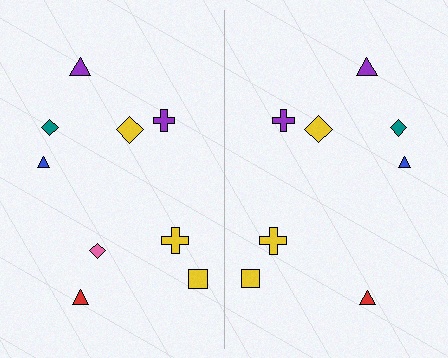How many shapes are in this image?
There are 17 shapes in this image.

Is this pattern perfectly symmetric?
No, the pattern is not perfectly symmetric. A pink diamond is missing from the right side.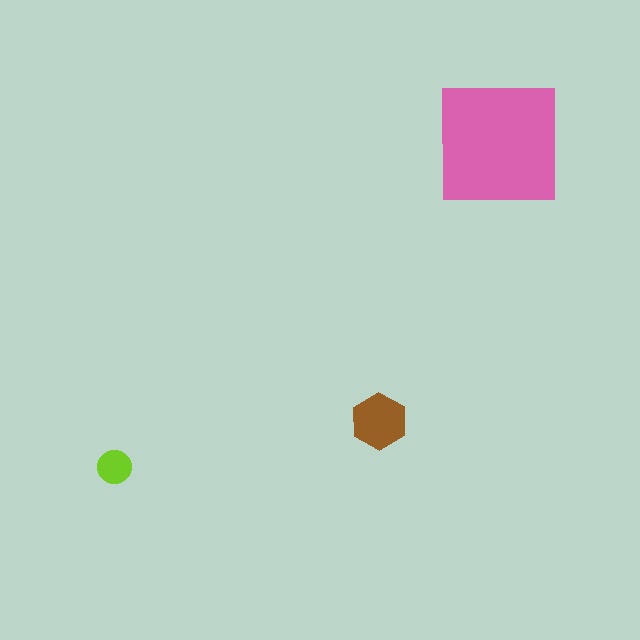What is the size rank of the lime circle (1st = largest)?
3rd.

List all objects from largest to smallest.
The pink square, the brown hexagon, the lime circle.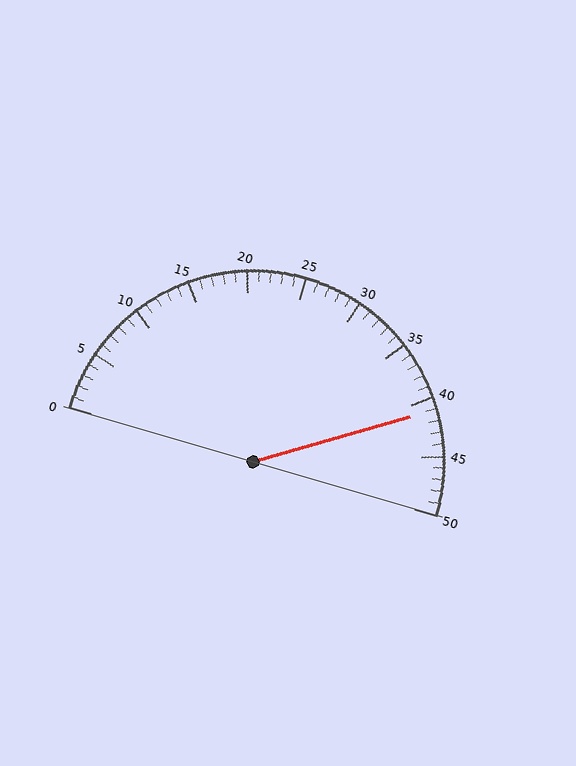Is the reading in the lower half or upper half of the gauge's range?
The reading is in the upper half of the range (0 to 50).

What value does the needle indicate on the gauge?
The needle indicates approximately 41.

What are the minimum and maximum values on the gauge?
The gauge ranges from 0 to 50.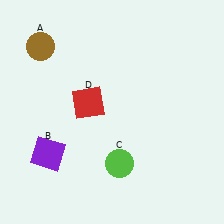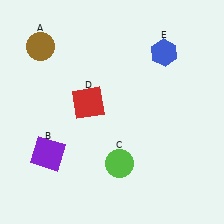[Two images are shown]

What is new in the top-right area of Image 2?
A blue hexagon (E) was added in the top-right area of Image 2.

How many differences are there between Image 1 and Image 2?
There is 1 difference between the two images.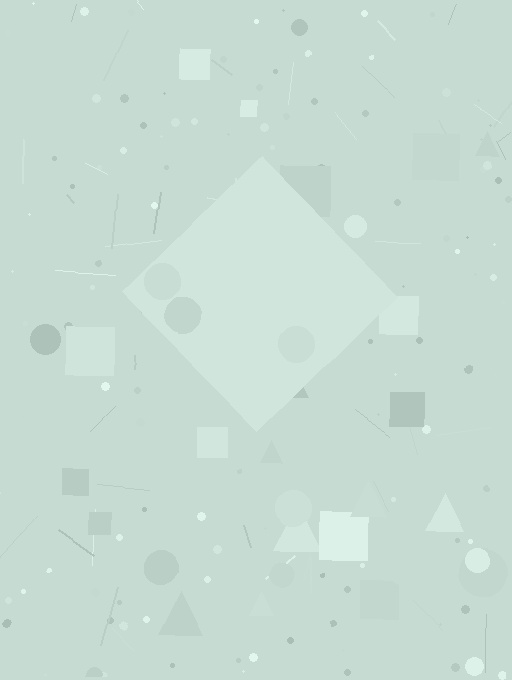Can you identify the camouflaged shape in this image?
The camouflaged shape is a diamond.